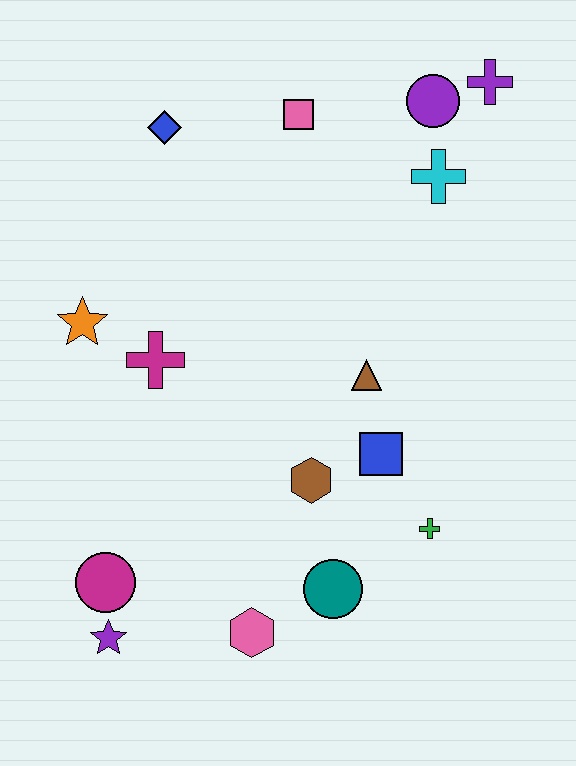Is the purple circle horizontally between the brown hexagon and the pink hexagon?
No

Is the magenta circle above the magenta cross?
No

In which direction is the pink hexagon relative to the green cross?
The pink hexagon is to the left of the green cross.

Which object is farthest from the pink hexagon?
The purple cross is farthest from the pink hexagon.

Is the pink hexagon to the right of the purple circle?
No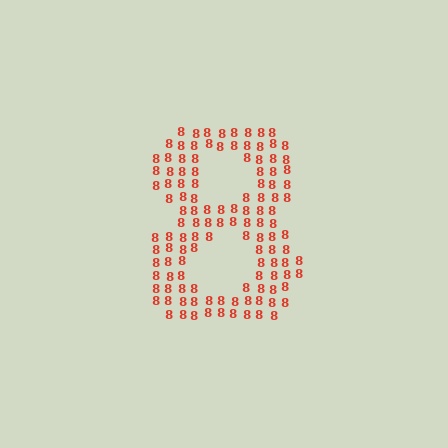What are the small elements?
The small elements are digit 8's.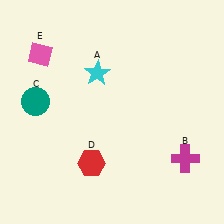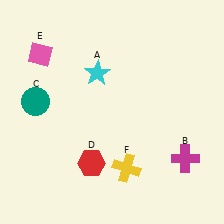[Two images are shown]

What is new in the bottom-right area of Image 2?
A yellow cross (F) was added in the bottom-right area of Image 2.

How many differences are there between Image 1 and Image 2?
There is 1 difference between the two images.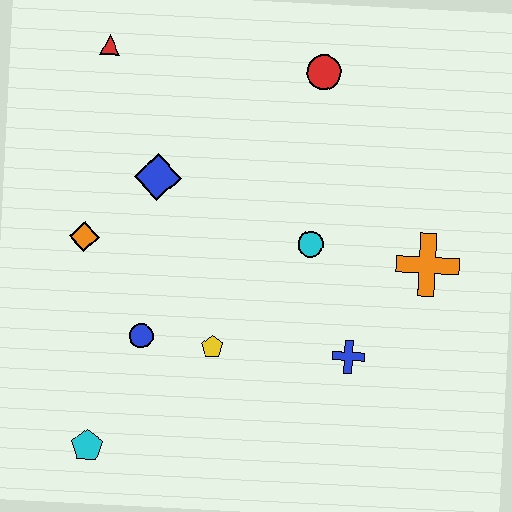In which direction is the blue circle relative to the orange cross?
The blue circle is to the left of the orange cross.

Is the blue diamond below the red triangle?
Yes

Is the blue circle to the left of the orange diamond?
No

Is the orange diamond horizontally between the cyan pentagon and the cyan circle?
No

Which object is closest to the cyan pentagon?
The blue circle is closest to the cyan pentagon.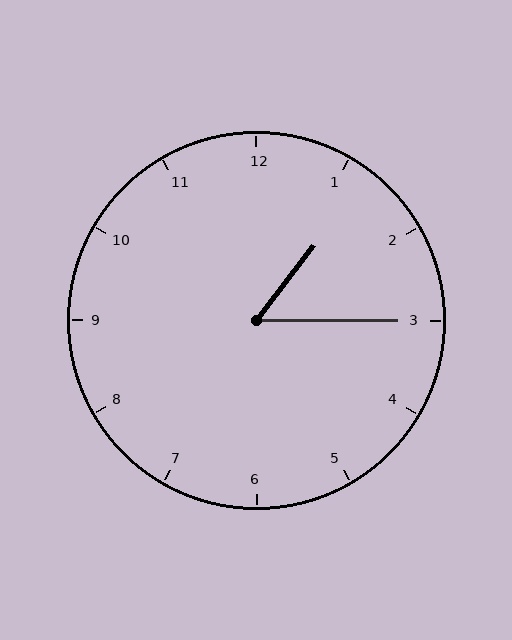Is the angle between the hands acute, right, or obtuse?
It is acute.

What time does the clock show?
1:15.